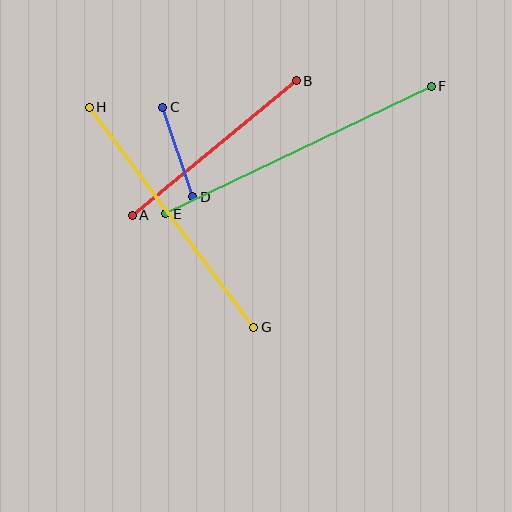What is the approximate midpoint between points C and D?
The midpoint is at approximately (178, 152) pixels.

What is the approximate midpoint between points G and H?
The midpoint is at approximately (172, 217) pixels.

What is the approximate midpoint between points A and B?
The midpoint is at approximately (214, 148) pixels.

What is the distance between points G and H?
The distance is approximately 275 pixels.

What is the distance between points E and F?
The distance is approximately 295 pixels.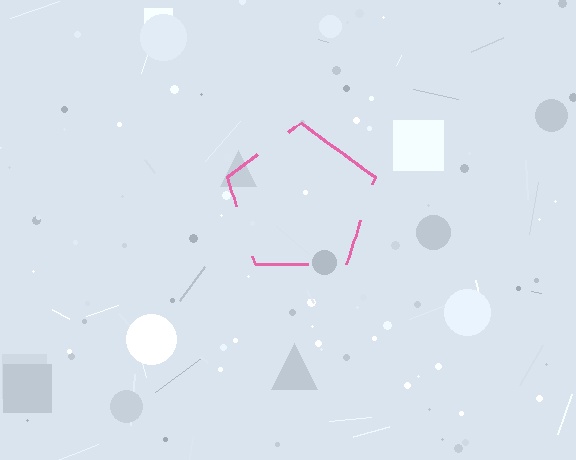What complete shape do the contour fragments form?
The contour fragments form a pentagon.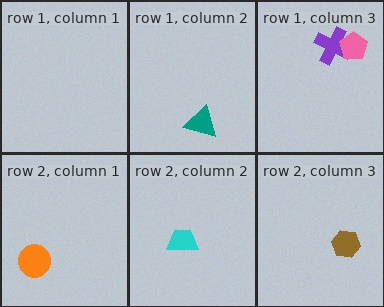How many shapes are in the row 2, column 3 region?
1.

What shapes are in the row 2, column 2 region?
The cyan trapezoid.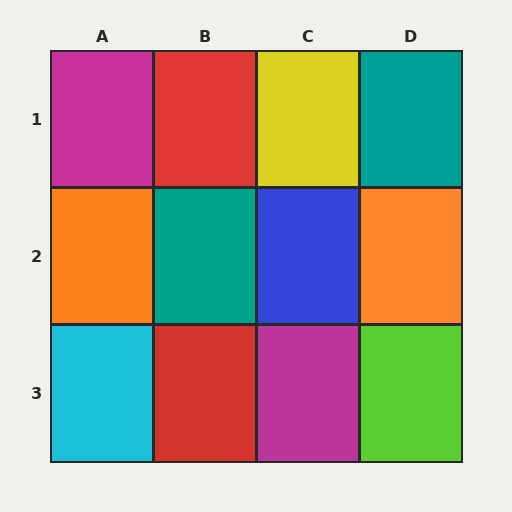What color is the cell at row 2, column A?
Orange.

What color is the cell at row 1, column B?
Red.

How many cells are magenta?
2 cells are magenta.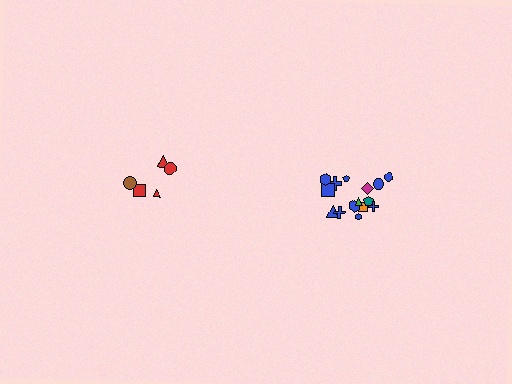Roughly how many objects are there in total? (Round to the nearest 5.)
Roughly 20 objects in total.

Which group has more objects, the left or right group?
The right group.